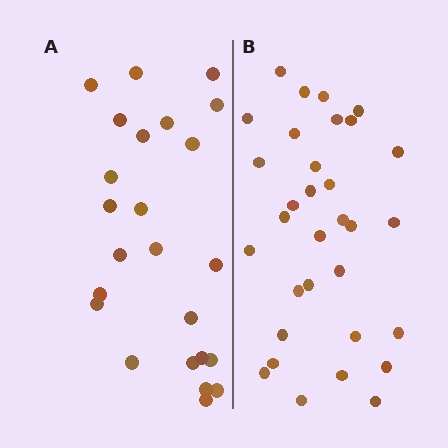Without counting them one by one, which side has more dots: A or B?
Region B (the right region) has more dots.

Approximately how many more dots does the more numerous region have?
Region B has roughly 8 or so more dots than region A.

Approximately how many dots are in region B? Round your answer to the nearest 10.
About 30 dots. (The exact count is 32, which rounds to 30.)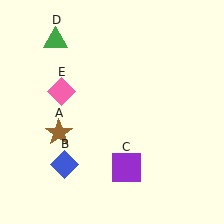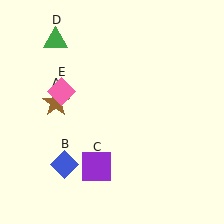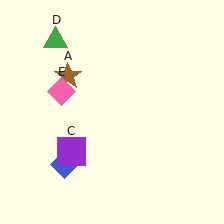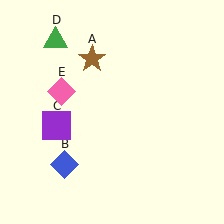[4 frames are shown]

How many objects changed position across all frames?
2 objects changed position: brown star (object A), purple square (object C).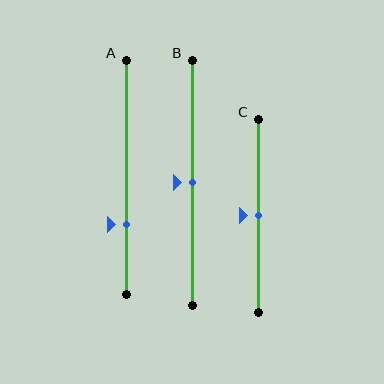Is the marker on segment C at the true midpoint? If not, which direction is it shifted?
Yes, the marker on segment C is at the true midpoint.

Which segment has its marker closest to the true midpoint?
Segment B has its marker closest to the true midpoint.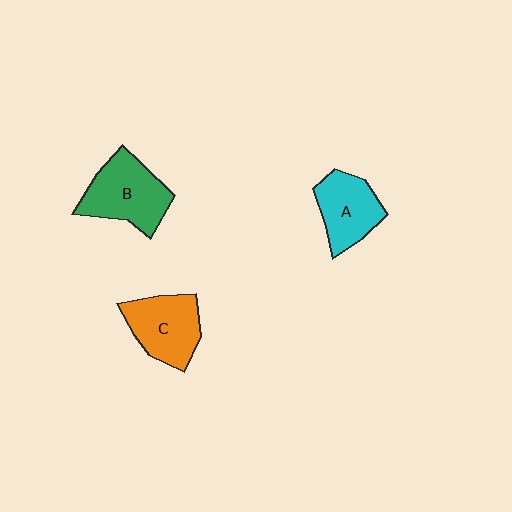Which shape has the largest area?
Shape B (green).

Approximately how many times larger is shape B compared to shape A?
Approximately 1.2 times.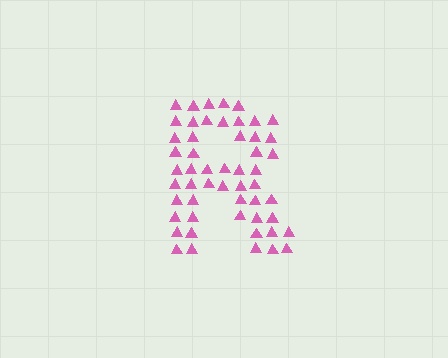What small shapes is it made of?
It is made of small triangles.